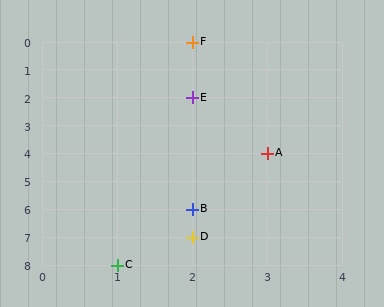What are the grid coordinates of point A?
Point A is at grid coordinates (3, 4).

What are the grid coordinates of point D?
Point D is at grid coordinates (2, 7).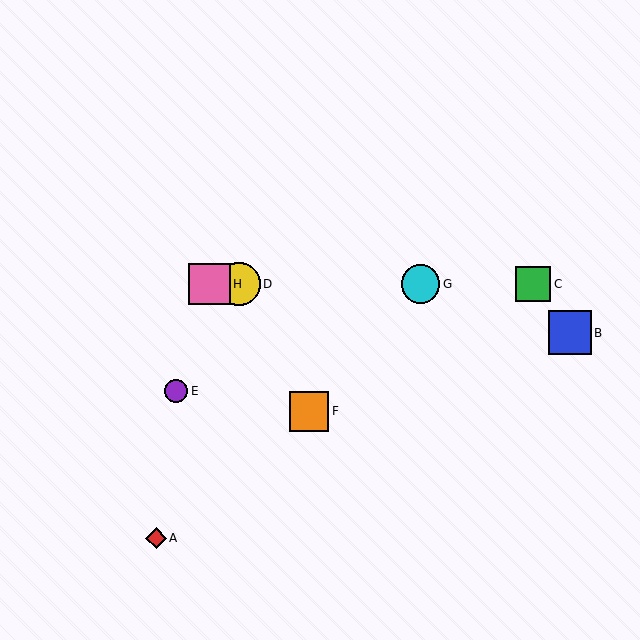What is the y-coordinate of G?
Object G is at y≈284.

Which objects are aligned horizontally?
Objects C, D, G, H are aligned horizontally.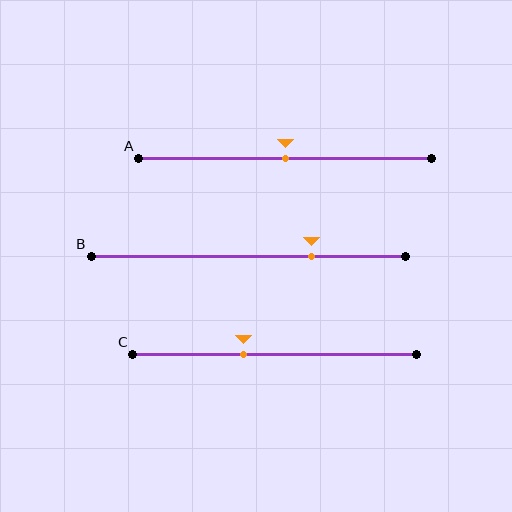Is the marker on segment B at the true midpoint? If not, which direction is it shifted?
No, the marker on segment B is shifted to the right by about 20% of the segment length.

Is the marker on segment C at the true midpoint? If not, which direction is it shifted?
No, the marker on segment C is shifted to the left by about 11% of the segment length.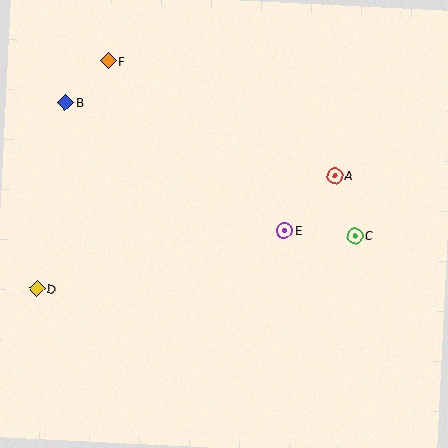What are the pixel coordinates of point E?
Point E is at (284, 230).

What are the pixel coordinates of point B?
Point B is at (66, 102).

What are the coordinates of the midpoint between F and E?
The midpoint between F and E is at (196, 145).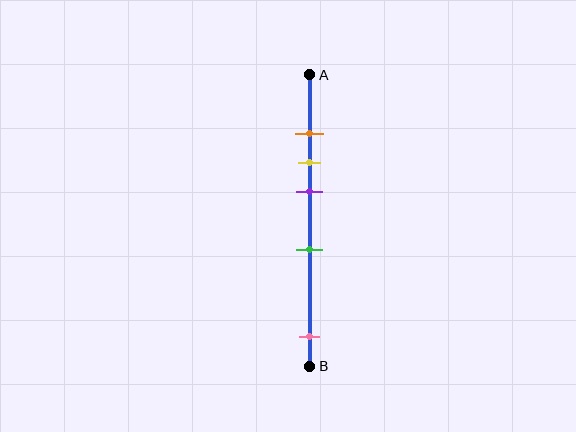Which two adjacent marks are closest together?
The orange and yellow marks are the closest adjacent pair.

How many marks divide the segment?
There are 5 marks dividing the segment.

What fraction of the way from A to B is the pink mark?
The pink mark is approximately 90% (0.9) of the way from A to B.